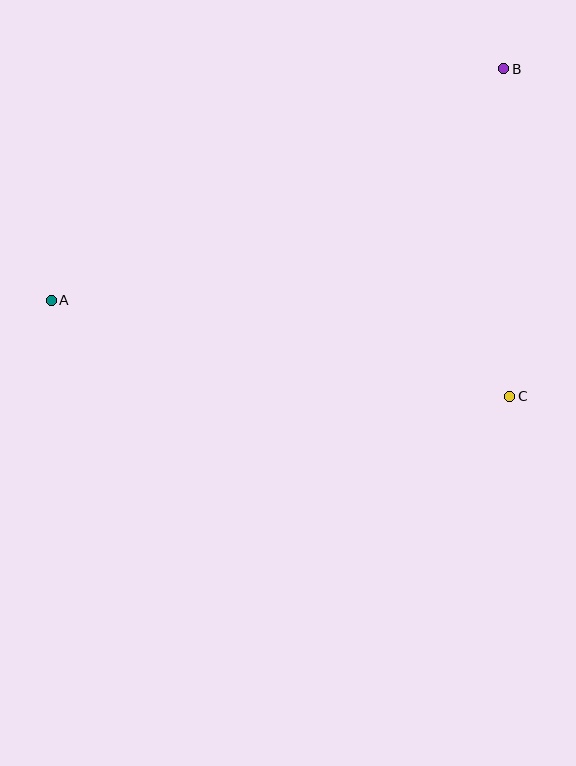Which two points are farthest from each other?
Points A and B are farthest from each other.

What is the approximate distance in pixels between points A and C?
The distance between A and C is approximately 468 pixels.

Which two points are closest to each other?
Points B and C are closest to each other.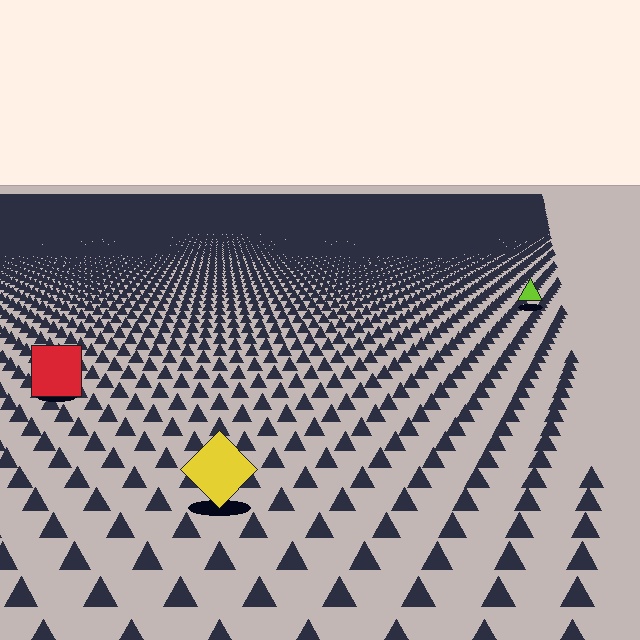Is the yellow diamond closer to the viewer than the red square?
Yes. The yellow diamond is closer — you can tell from the texture gradient: the ground texture is coarser near it.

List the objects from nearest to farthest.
From nearest to farthest: the yellow diamond, the red square, the lime triangle.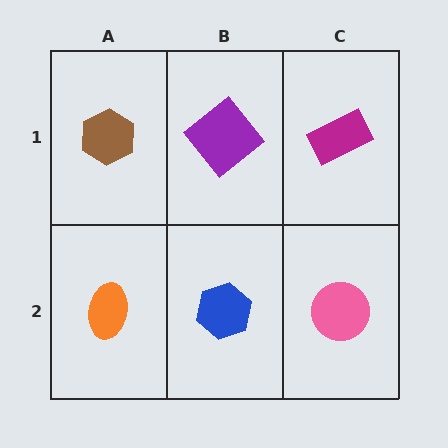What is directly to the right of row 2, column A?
A blue hexagon.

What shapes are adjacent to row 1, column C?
A pink circle (row 2, column C), a purple diamond (row 1, column B).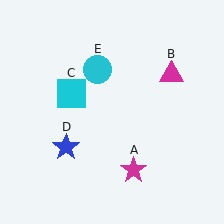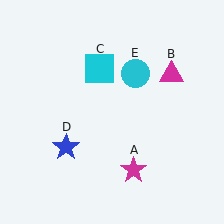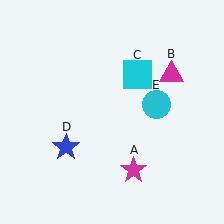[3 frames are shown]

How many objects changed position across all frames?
2 objects changed position: cyan square (object C), cyan circle (object E).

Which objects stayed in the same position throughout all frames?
Magenta star (object A) and magenta triangle (object B) and blue star (object D) remained stationary.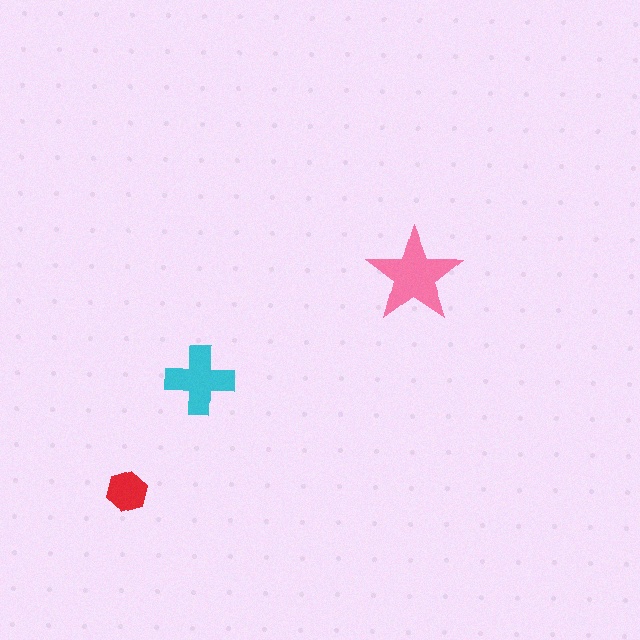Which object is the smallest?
The red hexagon.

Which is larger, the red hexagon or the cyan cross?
The cyan cross.